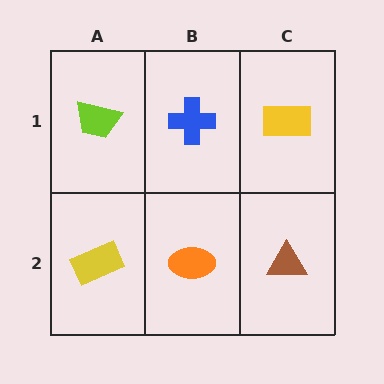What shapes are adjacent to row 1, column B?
An orange ellipse (row 2, column B), a lime trapezoid (row 1, column A), a yellow rectangle (row 1, column C).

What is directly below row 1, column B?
An orange ellipse.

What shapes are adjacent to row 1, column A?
A yellow rectangle (row 2, column A), a blue cross (row 1, column B).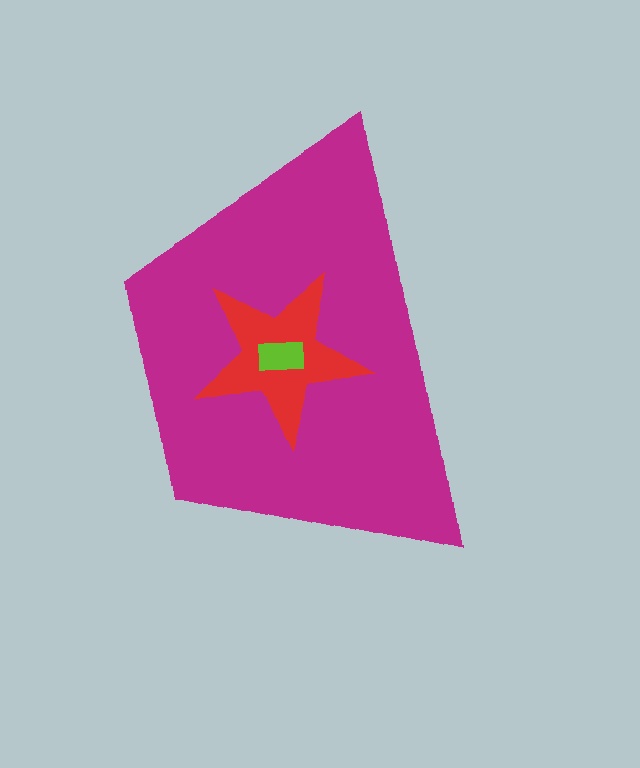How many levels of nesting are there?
3.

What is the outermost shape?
The magenta trapezoid.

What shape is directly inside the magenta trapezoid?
The red star.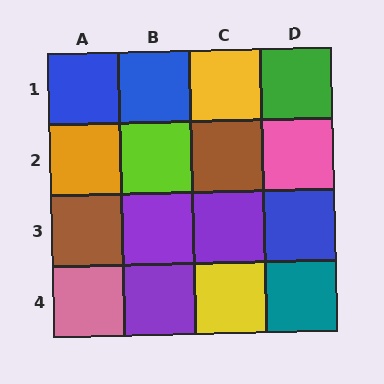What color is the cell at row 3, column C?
Purple.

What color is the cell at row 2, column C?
Brown.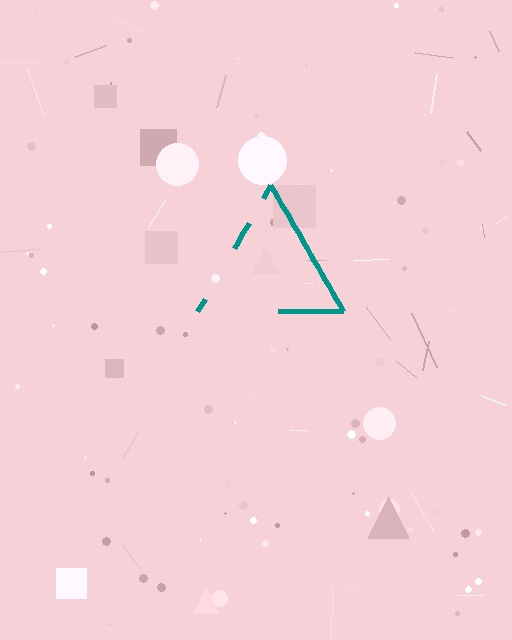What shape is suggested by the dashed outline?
The dashed outline suggests a triangle.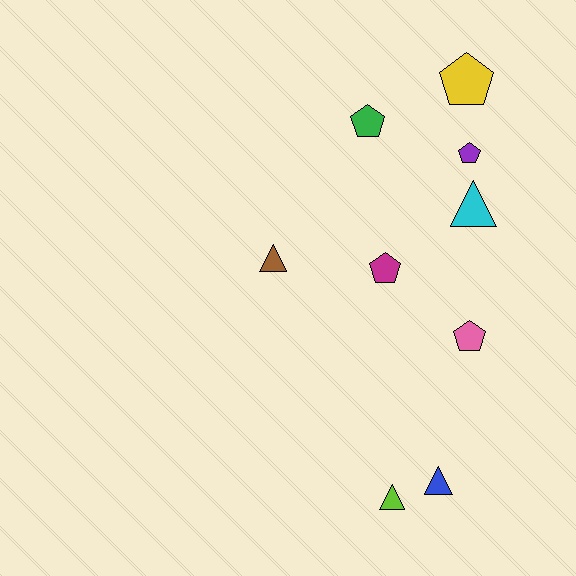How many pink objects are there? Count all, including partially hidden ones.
There is 1 pink object.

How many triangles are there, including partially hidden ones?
There are 4 triangles.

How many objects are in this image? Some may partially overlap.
There are 9 objects.